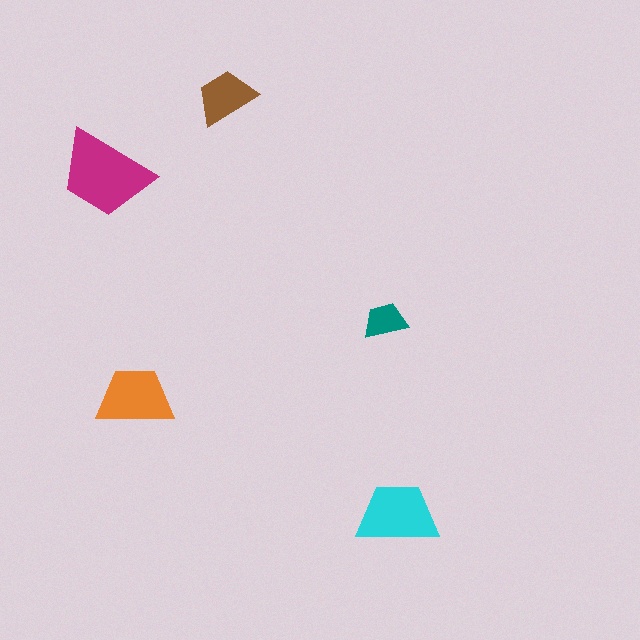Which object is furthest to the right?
The cyan trapezoid is rightmost.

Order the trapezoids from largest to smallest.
the magenta one, the cyan one, the orange one, the brown one, the teal one.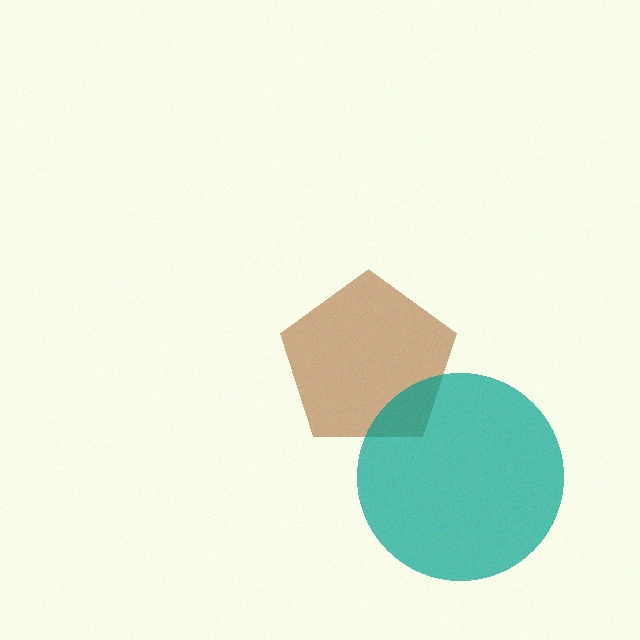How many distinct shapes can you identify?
There are 2 distinct shapes: a brown pentagon, a teal circle.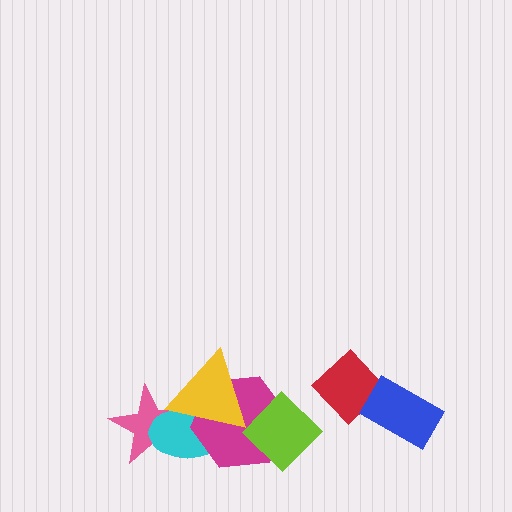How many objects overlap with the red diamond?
1 object overlaps with the red diamond.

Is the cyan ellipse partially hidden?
Yes, it is partially covered by another shape.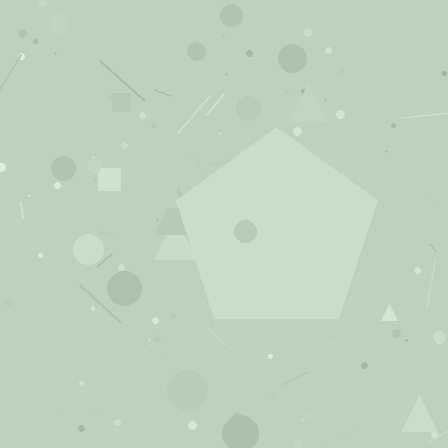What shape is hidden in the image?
A pentagon is hidden in the image.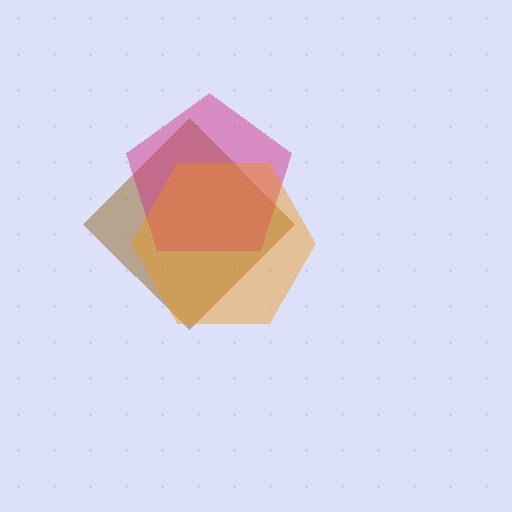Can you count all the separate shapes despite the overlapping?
Yes, there are 3 separate shapes.